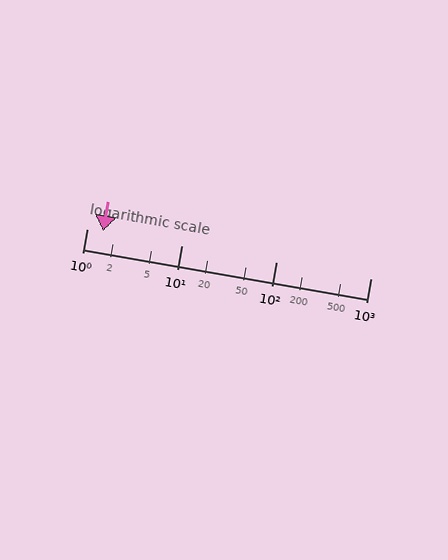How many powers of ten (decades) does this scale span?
The scale spans 3 decades, from 1 to 1000.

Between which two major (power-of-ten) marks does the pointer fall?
The pointer is between 1 and 10.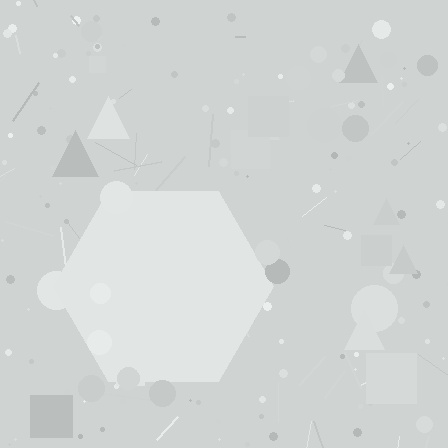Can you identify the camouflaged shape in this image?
The camouflaged shape is a hexagon.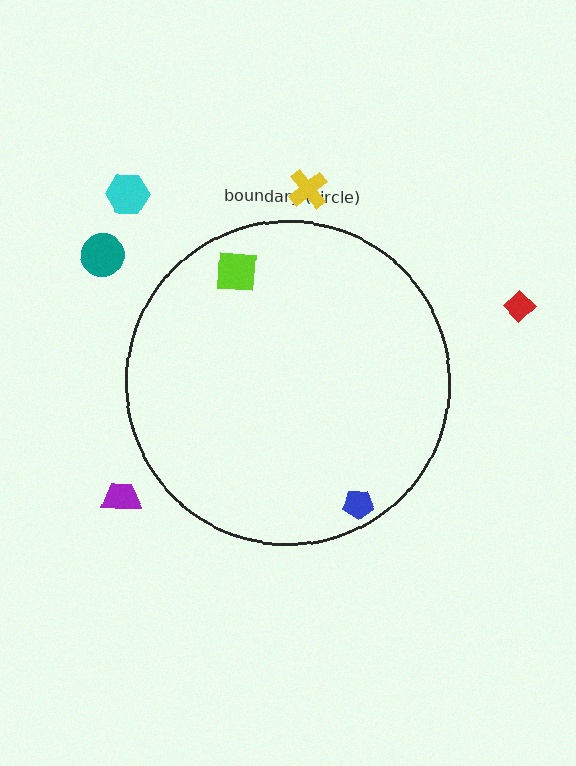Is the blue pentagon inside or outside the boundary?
Inside.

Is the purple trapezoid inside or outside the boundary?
Outside.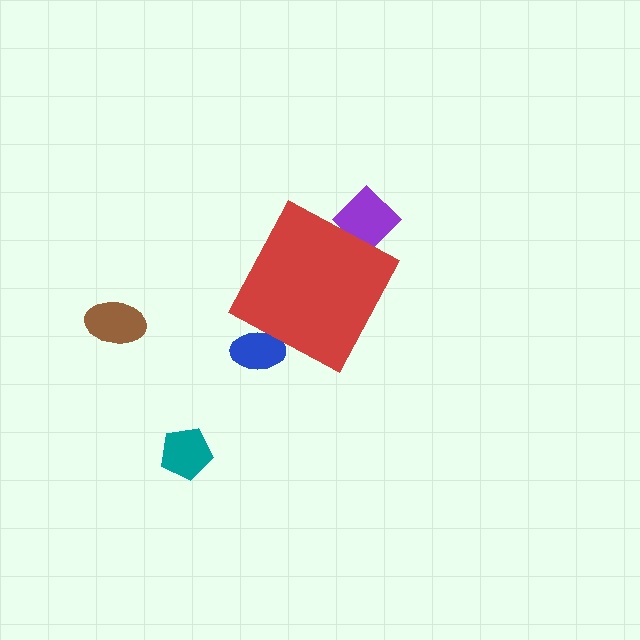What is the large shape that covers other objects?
A red diamond.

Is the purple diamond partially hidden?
Yes, the purple diamond is partially hidden behind the red diamond.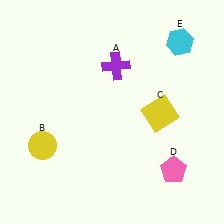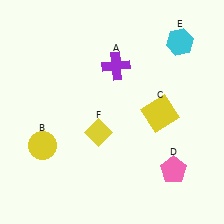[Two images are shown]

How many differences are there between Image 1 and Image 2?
There is 1 difference between the two images.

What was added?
A yellow diamond (F) was added in Image 2.